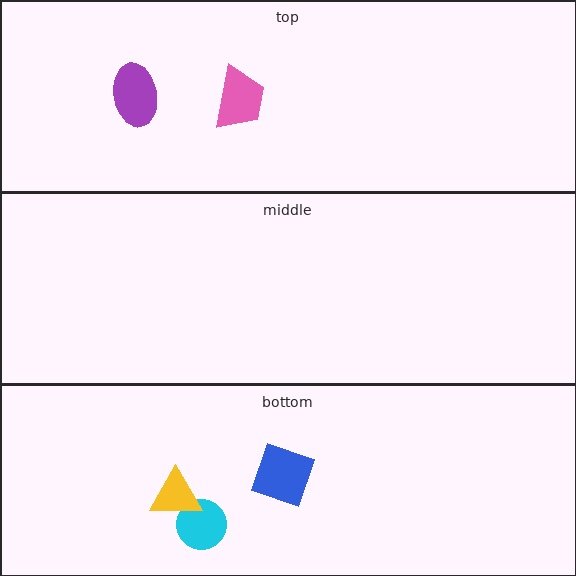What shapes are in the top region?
The pink trapezoid, the purple ellipse.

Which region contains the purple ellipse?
The top region.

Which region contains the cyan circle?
The bottom region.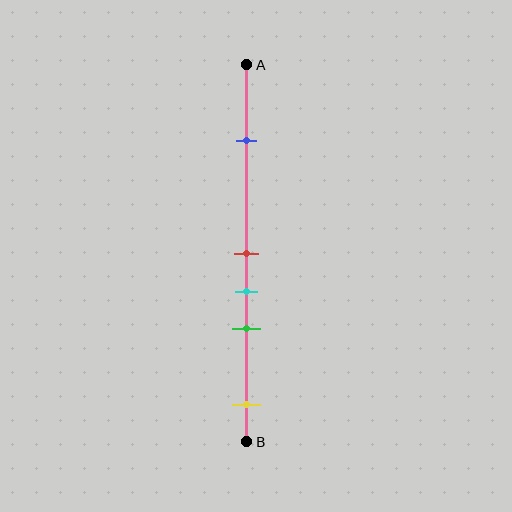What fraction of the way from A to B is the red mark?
The red mark is approximately 50% (0.5) of the way from A to B.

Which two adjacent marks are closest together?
The red and cyan marks are the closest adjacent pair.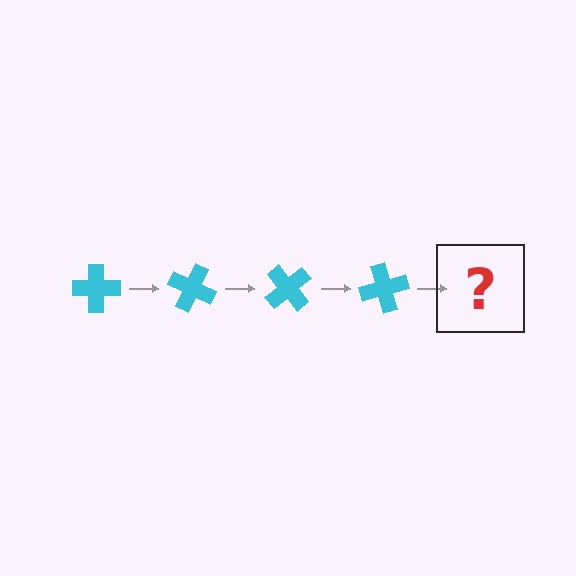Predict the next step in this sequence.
The next step is a cyan cross rotated 100 degrees.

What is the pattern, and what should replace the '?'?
The pattern is that the cross rotates 25 degrees each step. The '?' should be a cyan cross rotated 100 degrees.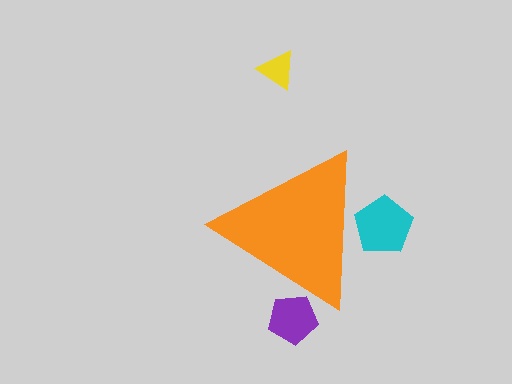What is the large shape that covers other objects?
An orange triangle.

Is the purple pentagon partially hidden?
Yes, the purple pentagon is partially hidden behind the orange triangle.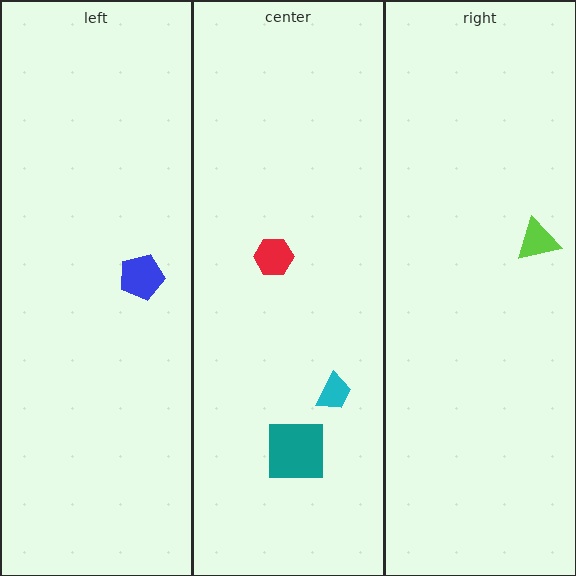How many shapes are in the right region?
1.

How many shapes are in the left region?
1.